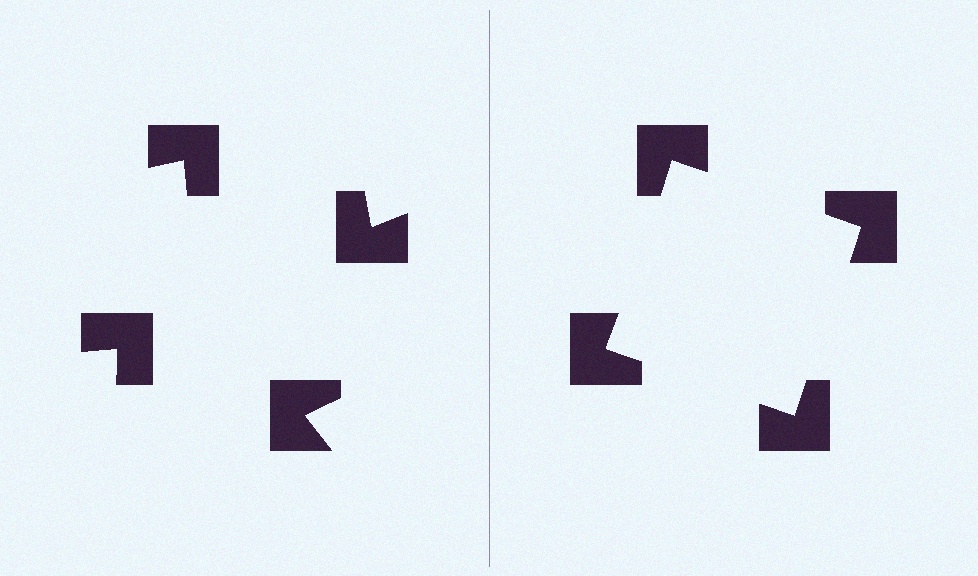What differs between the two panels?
The notched squares are positioned identically on both sides; only the wedge orientations differ. On the right they align to a square; on the left they are misaligned.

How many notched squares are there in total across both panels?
8 — 4 on each side.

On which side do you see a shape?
An illusory square appears on the right side. On the left side the wedge cuts are rotated, so no coherent shape forms.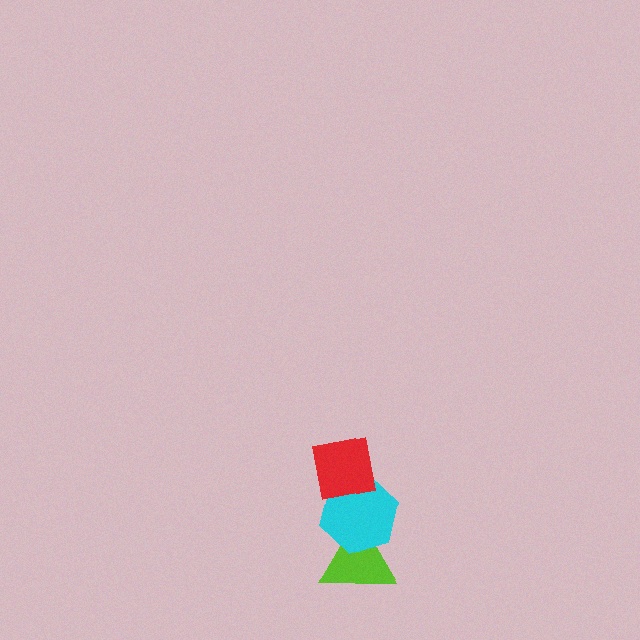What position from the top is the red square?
The red square is 1st from the top.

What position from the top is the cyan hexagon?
The cyan hexagon is 2nd from the top.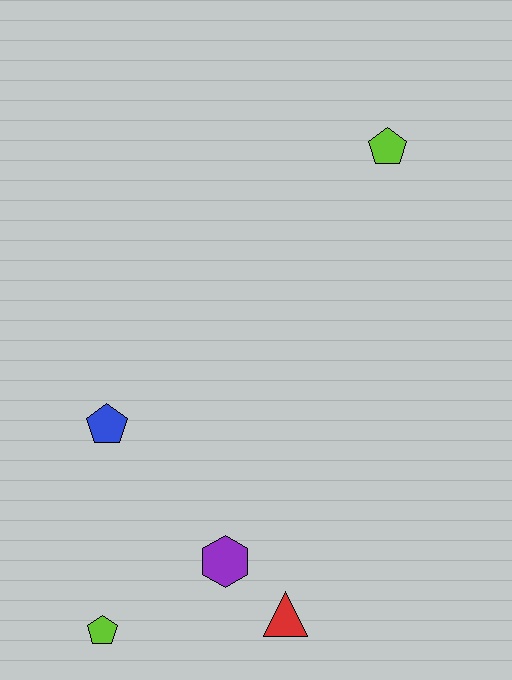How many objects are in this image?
There are 5 objects.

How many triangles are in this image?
There is 1 triangle.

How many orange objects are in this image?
There are no orange objects.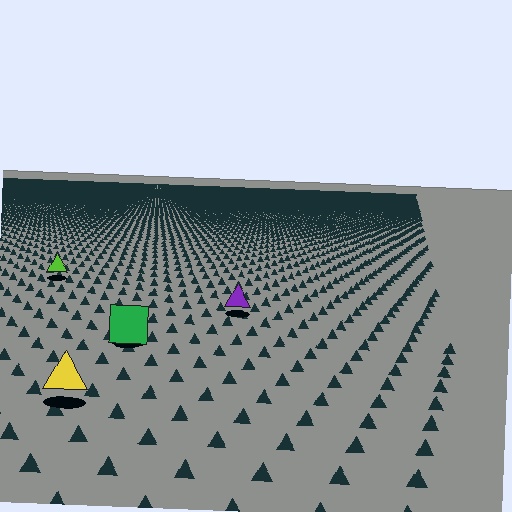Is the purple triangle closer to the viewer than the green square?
No. The green square is closer — you can tell from the texture gradient: the ground texture is coarser near it.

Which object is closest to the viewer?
The yellow triangle is closest. The texture marks near it are larger and more spread out.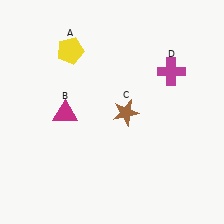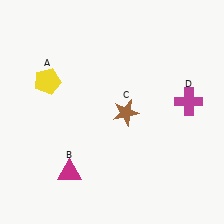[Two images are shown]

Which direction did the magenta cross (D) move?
The magenta cross (D) moved down.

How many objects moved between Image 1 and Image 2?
3 objects moved between the two images.